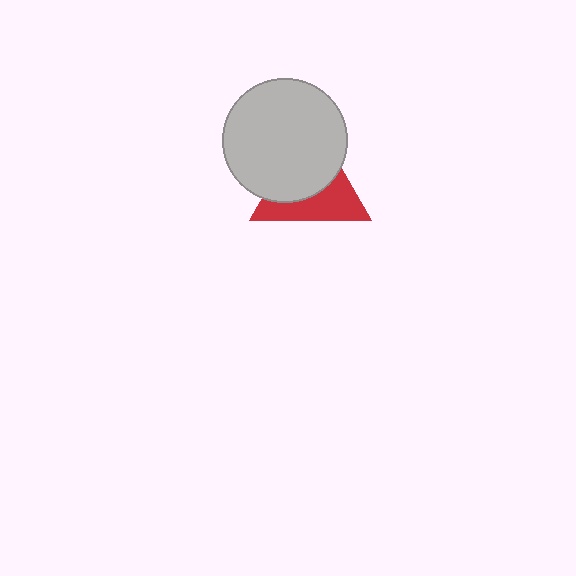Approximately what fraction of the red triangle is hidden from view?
Roughly 54% of the red triangle is hidden behind the light gray circle.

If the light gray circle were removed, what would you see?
You would see the complete red triangle.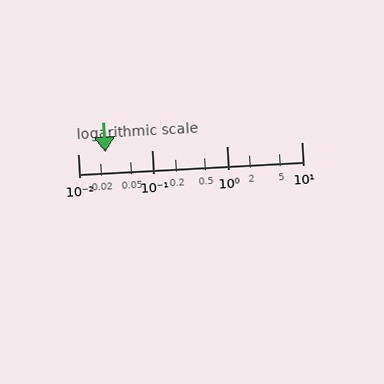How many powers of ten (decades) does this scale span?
The scale spans 3 decades, from 0.01 to 10.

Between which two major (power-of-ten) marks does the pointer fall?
The pointer is between 0.01 and 0.1.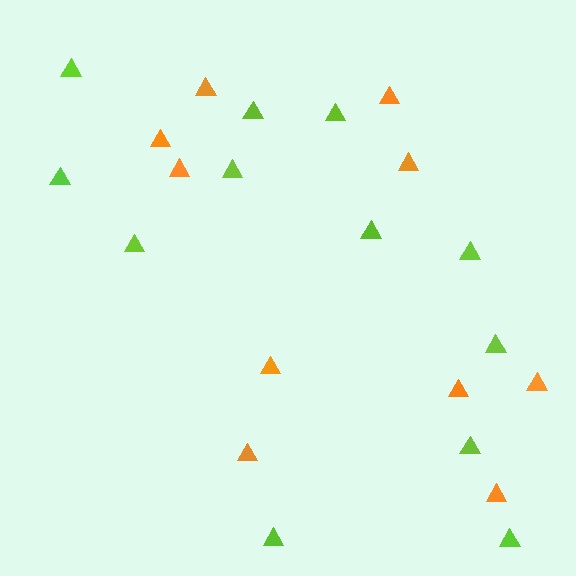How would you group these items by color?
There are 2 groups: one group of lime triangles (12) and one group of orange triangles (10).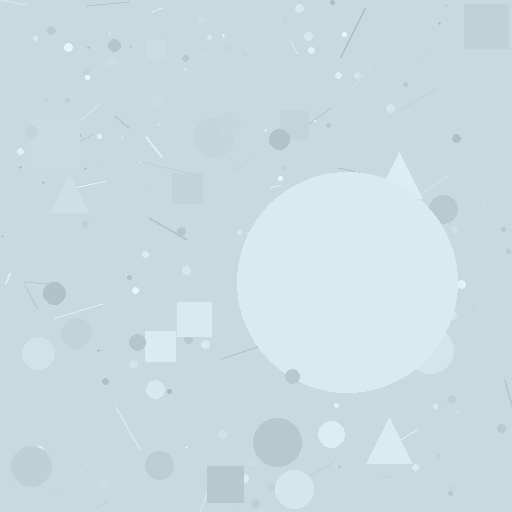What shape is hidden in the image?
A circle is hidden in the image.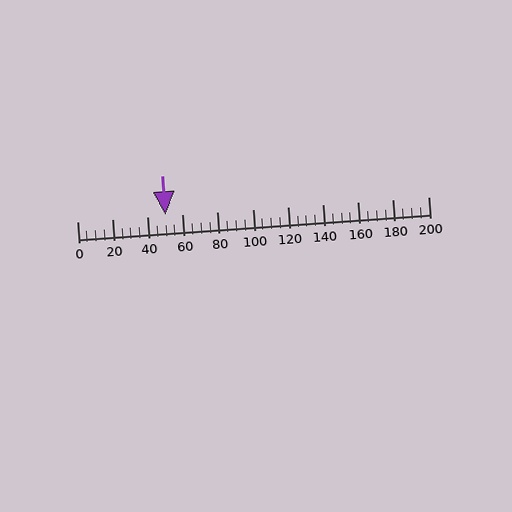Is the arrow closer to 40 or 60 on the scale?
The arrow is closer to 60.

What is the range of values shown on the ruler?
The ruler shows values from 0 to 200.